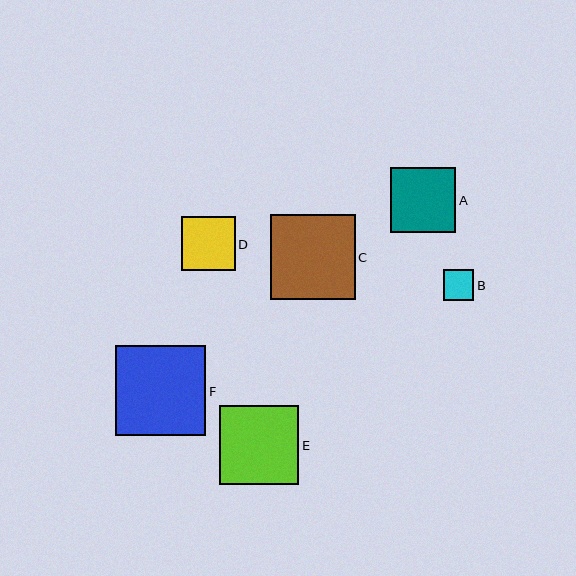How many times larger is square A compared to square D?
Square A is approximately 1.2 times the size of square D.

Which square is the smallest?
Square B is the smallest with a size of approximately 31 pixels.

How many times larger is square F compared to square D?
Square F is approximately 1.7 times the size of square D.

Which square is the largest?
Square F is the largest with a size of approximately 90 pixels.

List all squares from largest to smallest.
From largest to smallest: F, C, E, A, D, B.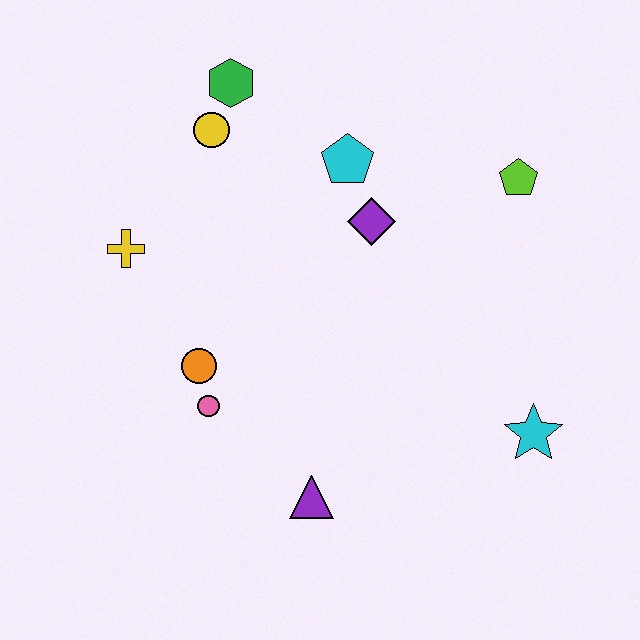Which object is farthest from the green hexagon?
The cyan star is farthest from the green hexagon.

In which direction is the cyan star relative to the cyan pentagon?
The cyan star is below the cyan pentagon.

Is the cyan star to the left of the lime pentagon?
No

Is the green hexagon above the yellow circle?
Yes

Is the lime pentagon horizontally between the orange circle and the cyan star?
Yes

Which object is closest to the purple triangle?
The pink circle is closest to the purple triangle.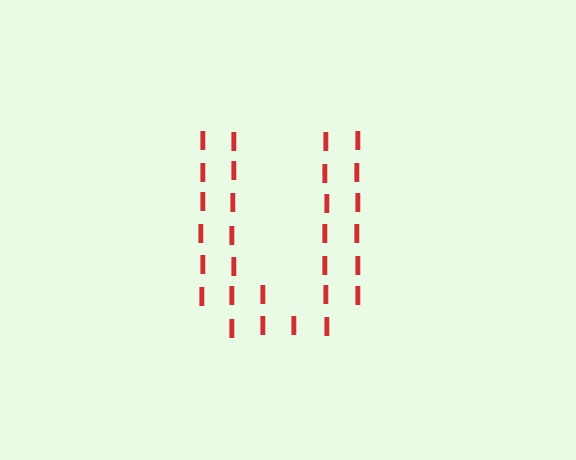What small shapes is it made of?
It is made of small letter I's.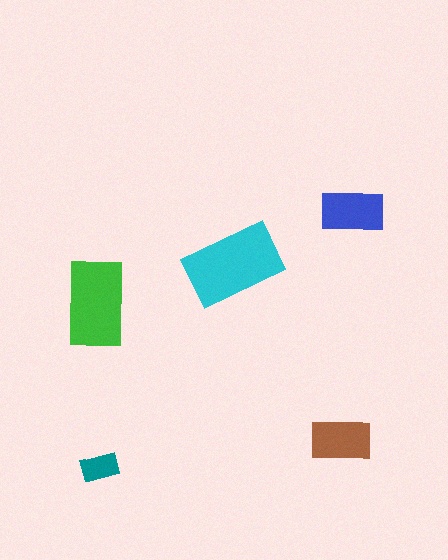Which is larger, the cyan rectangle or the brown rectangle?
The cyan one.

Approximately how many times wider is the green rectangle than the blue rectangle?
About 1.5 times wider.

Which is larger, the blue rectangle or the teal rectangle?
The blue one.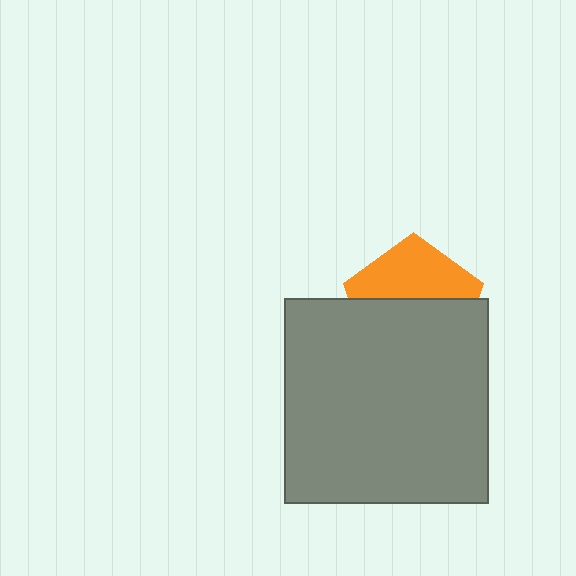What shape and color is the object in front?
The object in front is a gray square.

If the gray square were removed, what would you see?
You would see the complete orange pentagon.